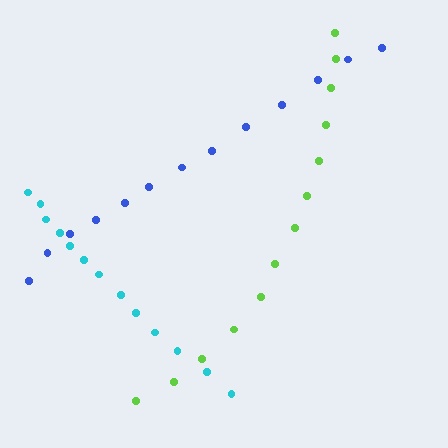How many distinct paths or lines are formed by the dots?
There are 3 distinct paths.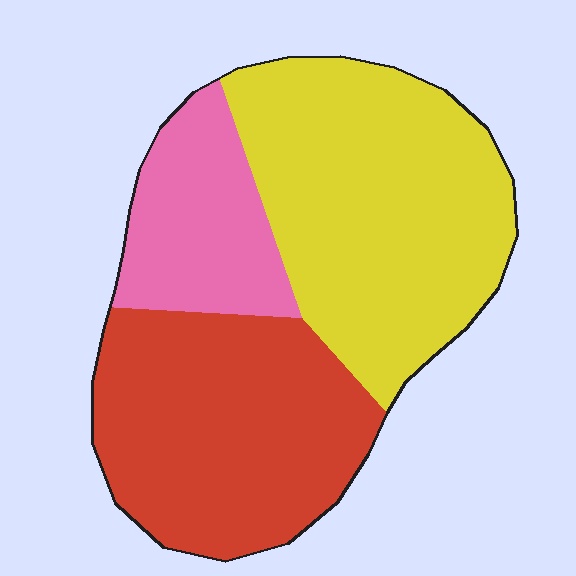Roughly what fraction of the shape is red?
Red takes up about three eighths (3/8) of the shape.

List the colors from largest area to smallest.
From largest to smallest: yellow, red, pink.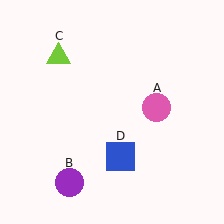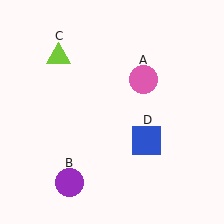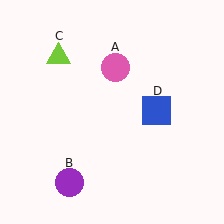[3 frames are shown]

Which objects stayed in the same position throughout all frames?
Purple circle (object B) and lime triangle (object C) remained stationary.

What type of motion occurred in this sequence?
The pink circle (object A), blue square (object D) rotated counterclockwise around the center of the scene.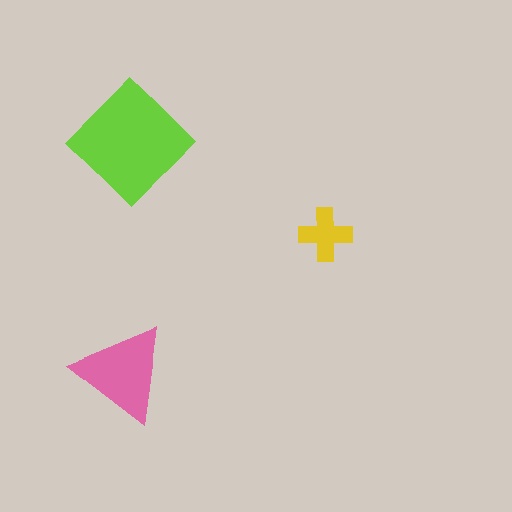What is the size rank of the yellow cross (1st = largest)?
3rd.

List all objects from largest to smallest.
The lime diamond, the pink triangle, the yellow cross.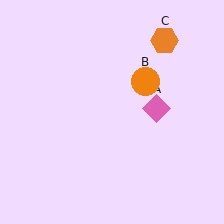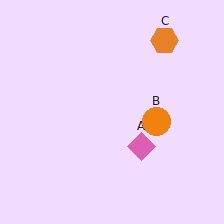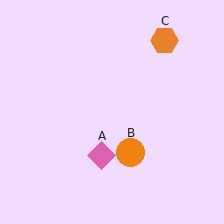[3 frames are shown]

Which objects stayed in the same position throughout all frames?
Orange hexagon (object C) remained stationary.